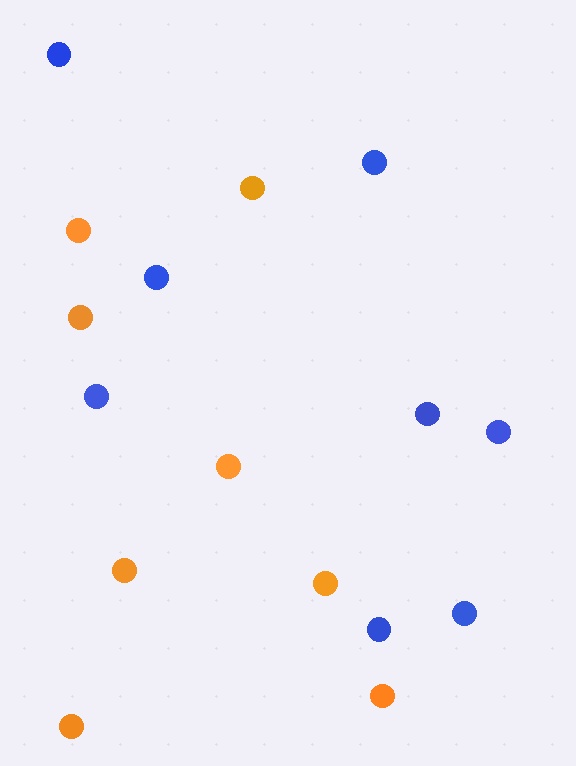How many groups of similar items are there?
There are 2 groups: one group of blue circles (8) and one group of orange circles (8).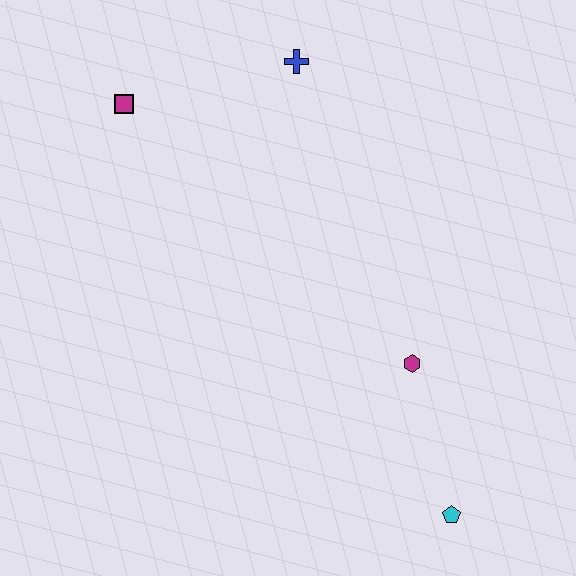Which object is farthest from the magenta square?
The cyan pentagon is farthest from the magenta square.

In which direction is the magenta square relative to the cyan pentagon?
The magenta square is above the cyan pentagon.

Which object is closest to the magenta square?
The blue cross is closest to the magenta square.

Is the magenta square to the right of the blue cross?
No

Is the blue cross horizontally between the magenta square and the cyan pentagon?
Yes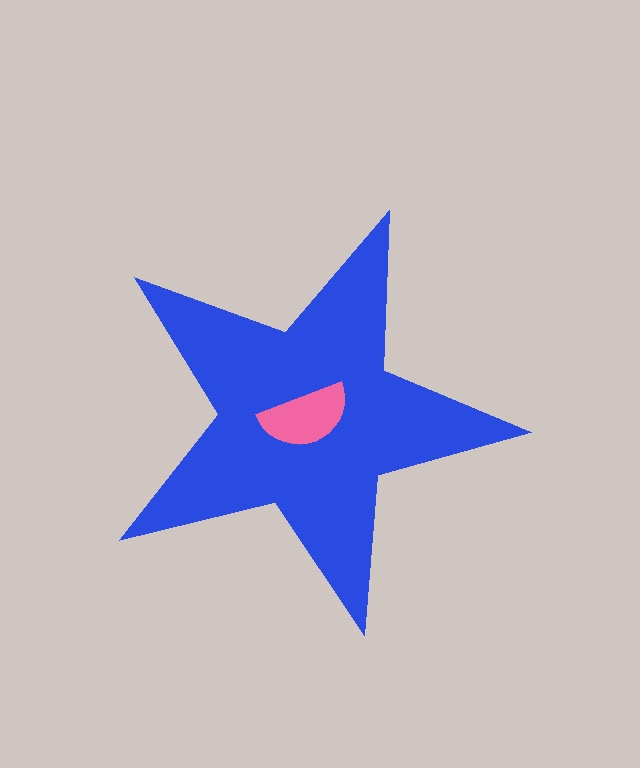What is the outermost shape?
The blue star.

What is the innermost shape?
The pink semicircle.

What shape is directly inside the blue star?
The pink semicircle.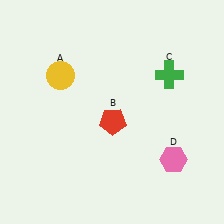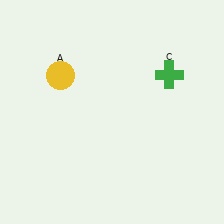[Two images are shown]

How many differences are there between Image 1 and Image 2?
There are 2 differences between the two images.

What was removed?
The pink hexagon (D), the red pentagon (B) were removed in Image 2.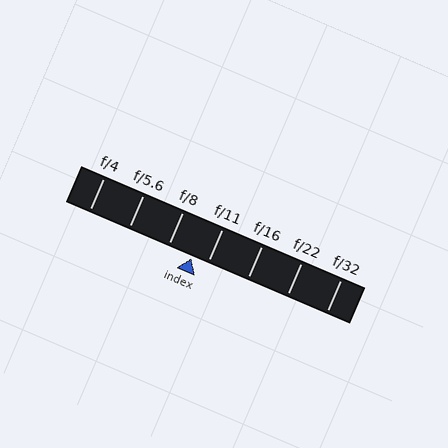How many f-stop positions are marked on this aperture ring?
There are 7 f-stop positions marked.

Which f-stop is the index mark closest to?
The index mark is closest to f/11.